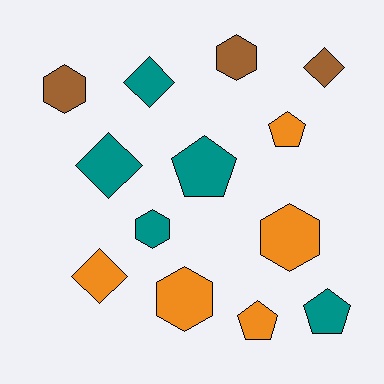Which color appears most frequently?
Orange, with 5 objects.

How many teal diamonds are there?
There are 2 teal diamonds.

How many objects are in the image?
There are 13 objects.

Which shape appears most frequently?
Hexagon, with 5 objects.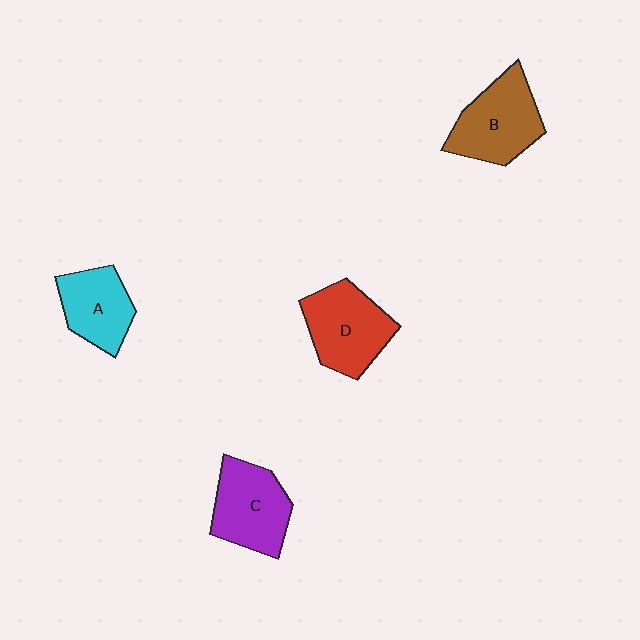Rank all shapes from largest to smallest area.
From largest to smallest: B (brown), D (red), C (purple), A (cyan).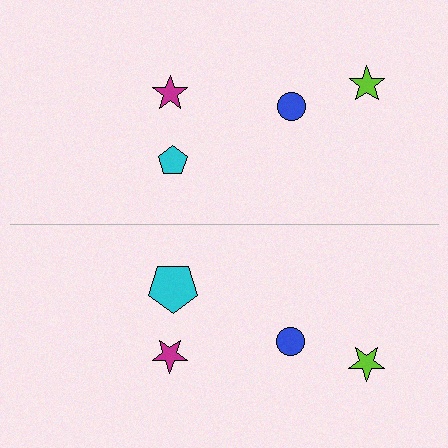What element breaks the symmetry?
The cyan pentagon on the bottom side has a different size than its mirror counterpart.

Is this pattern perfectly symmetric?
No, the pattern is not perfectly symmetric. The cyan pentagon on the bottom side has a different size than its mirror counterpart.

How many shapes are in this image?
There are 8 shapes in this image.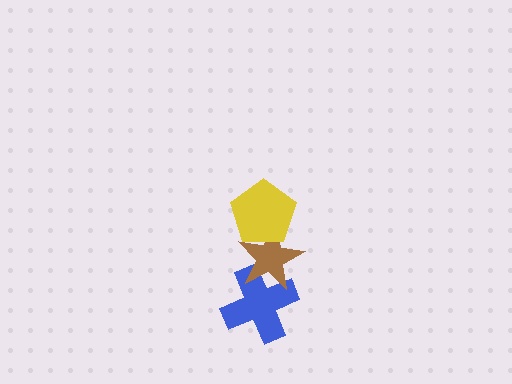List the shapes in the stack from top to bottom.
From top to bottom: the yellow pentagon, the brown star, the blue cross.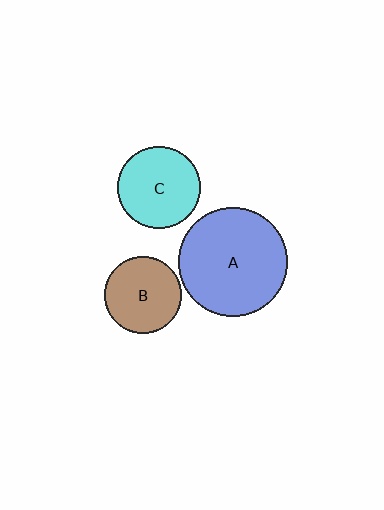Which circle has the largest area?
Circle A (blue).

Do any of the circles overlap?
No, none of the circles overlap.